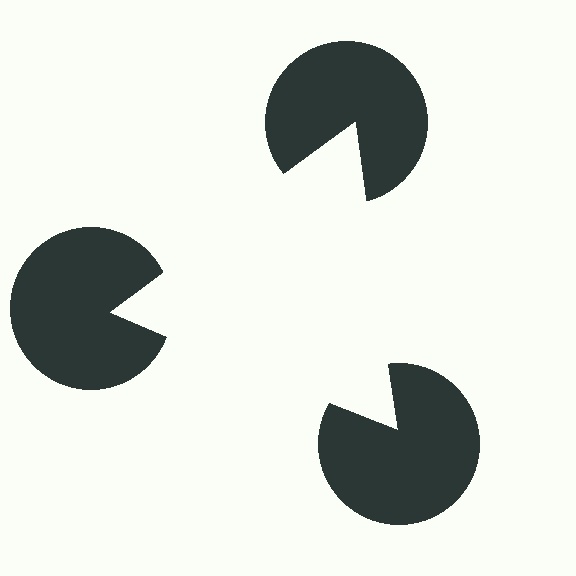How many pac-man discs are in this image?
There are 3 — one at each vertex of the illusory triangle.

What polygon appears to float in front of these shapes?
An illusory triangle — its edges are inferred from the aligned wedge cuts in the pac-man discs, not physically drawn.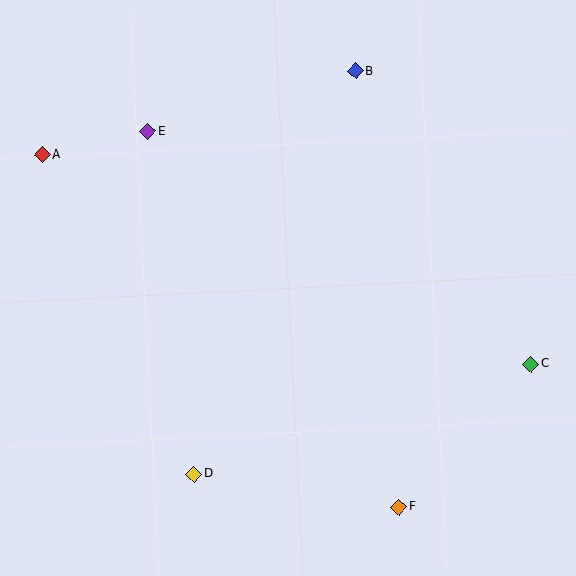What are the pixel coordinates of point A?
Point A is at (42, 155).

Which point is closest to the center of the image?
Point D at (194, 474) is closest to the center.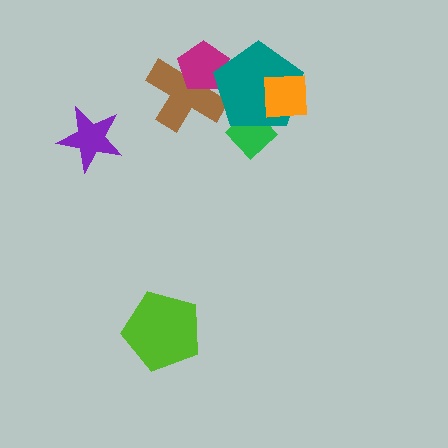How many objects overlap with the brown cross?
2 objects overlap with the brown cross.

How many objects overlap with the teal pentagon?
4 objects overlap with the teal pentagon.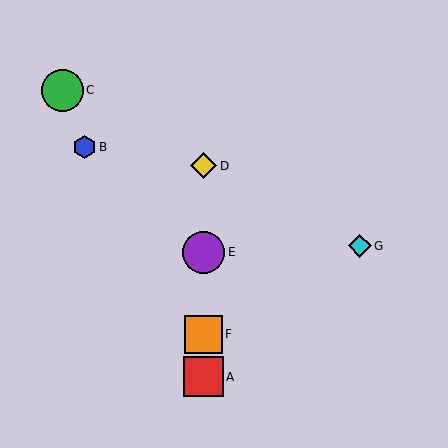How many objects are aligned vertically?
4 objects (A, D, E, F) are aligned vertically.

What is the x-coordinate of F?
Object F is at x≈204.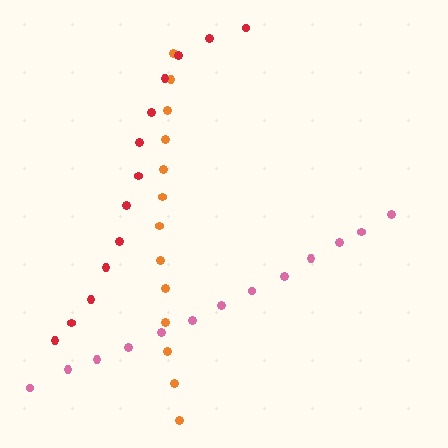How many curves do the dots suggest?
There are 3 distinct paths.